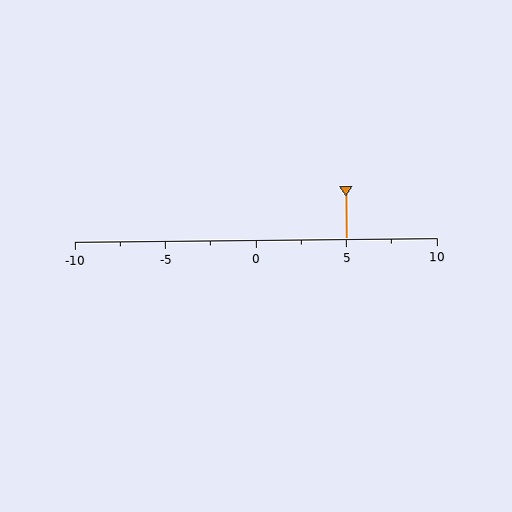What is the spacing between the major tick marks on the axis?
The major ticks are spaced 5 apart.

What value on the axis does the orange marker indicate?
The marker indicates approximately 5.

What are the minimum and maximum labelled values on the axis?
The axis runs from -10 to 10.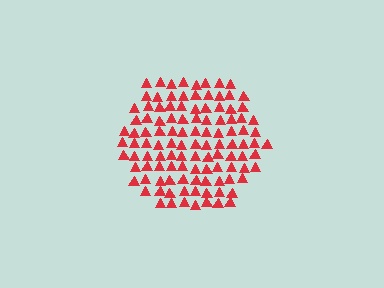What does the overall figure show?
The overall figure shows a hexagon.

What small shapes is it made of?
It is made of small triangles.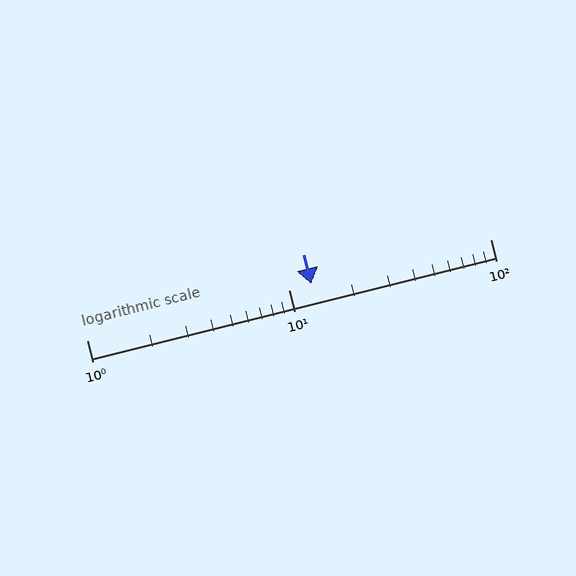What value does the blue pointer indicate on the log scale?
The pointer indicates approximately 13.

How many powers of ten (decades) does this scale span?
The scale spans 2 decades, from 1 to 100.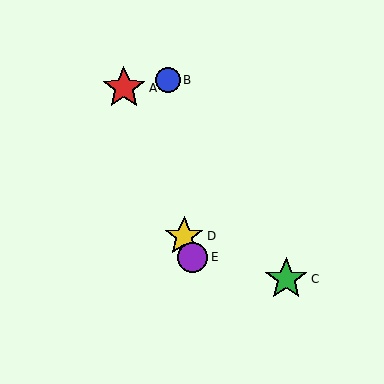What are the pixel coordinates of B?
Object B is at (168, 80).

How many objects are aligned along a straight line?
3 objects (A, D, E) are aligned along a straight line.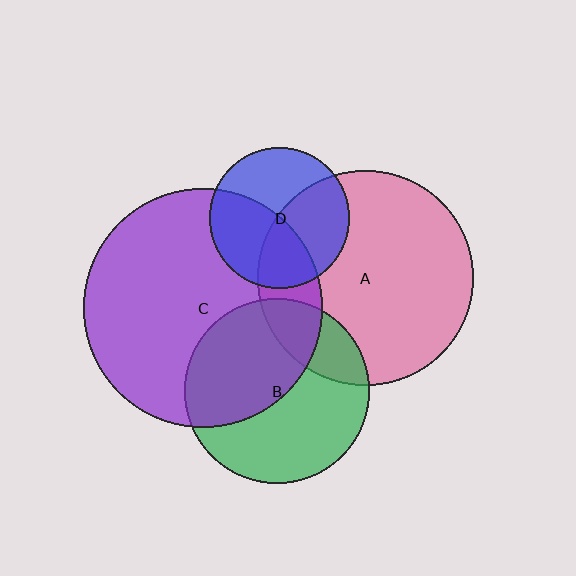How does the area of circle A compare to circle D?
Approximately 2.4 times.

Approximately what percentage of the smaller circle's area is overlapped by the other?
Approximately 20%.